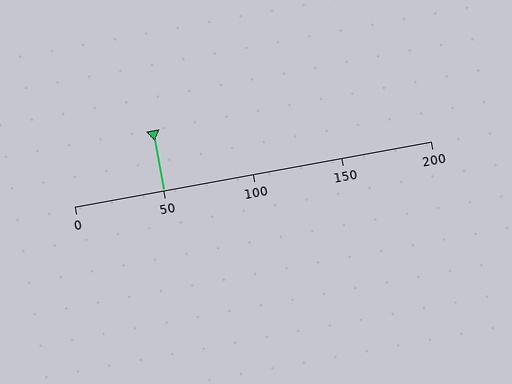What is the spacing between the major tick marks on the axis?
The major ticks are spaced 50 apart.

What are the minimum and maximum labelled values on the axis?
The axis runs from 0 to 200.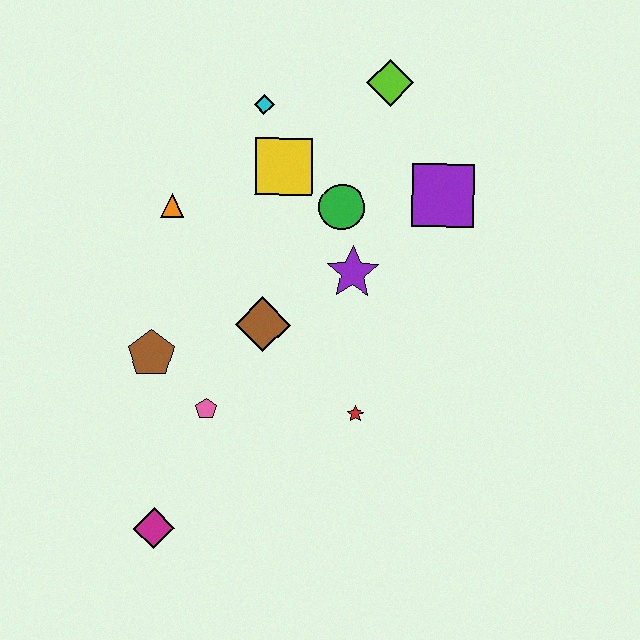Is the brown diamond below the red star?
No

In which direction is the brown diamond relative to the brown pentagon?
The brown diamond is to the right of the brown pentagon.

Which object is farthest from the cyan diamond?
The magenta diamond is farthest from the cyan diamond.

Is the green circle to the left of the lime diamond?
Yes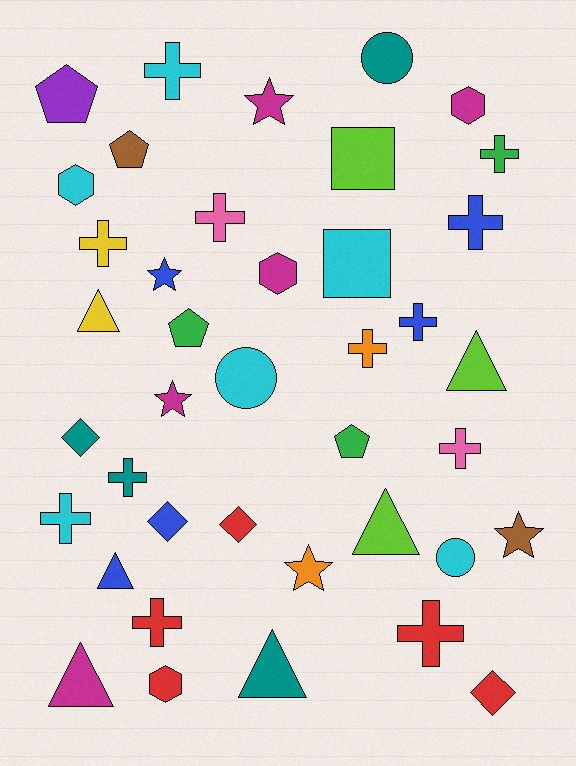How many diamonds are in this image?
There are 4 diamonds.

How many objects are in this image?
There are 40 objects.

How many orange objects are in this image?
There are 2 orange objects.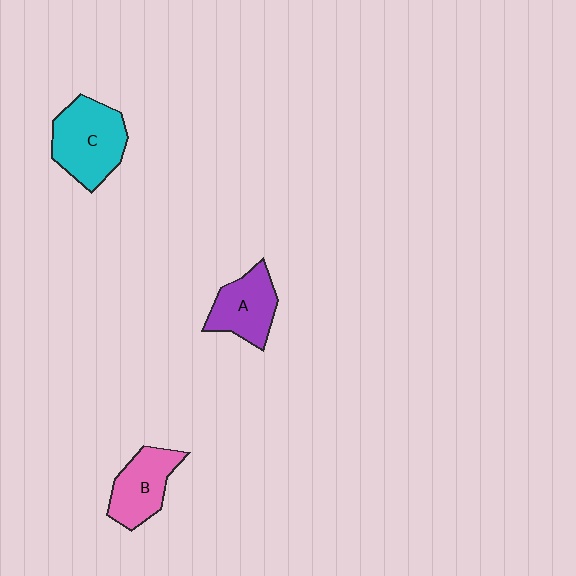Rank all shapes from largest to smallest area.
From largest to smallest: C (cyan), A (purple), B (pink).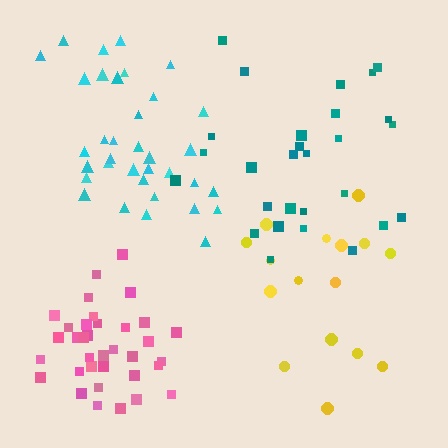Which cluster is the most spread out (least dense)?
Yellow.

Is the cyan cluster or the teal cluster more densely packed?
Cyan.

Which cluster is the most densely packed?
Pink.